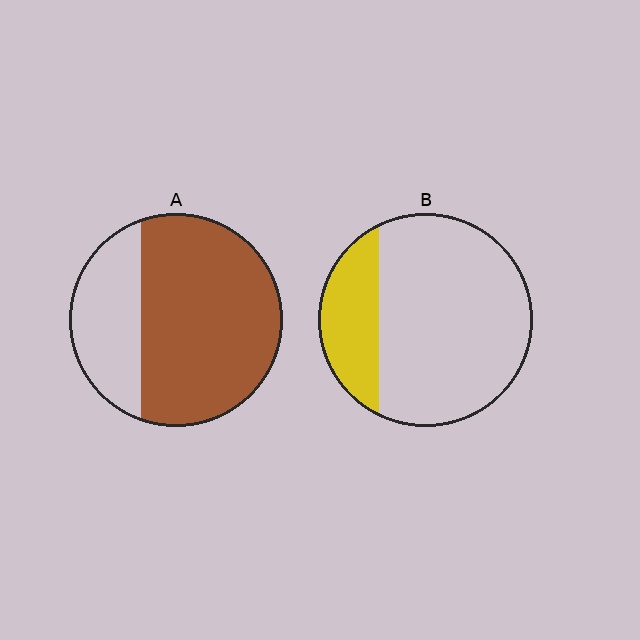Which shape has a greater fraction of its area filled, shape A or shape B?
Shape A.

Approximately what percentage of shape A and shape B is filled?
A is approximately 70% and B is approximately 25%.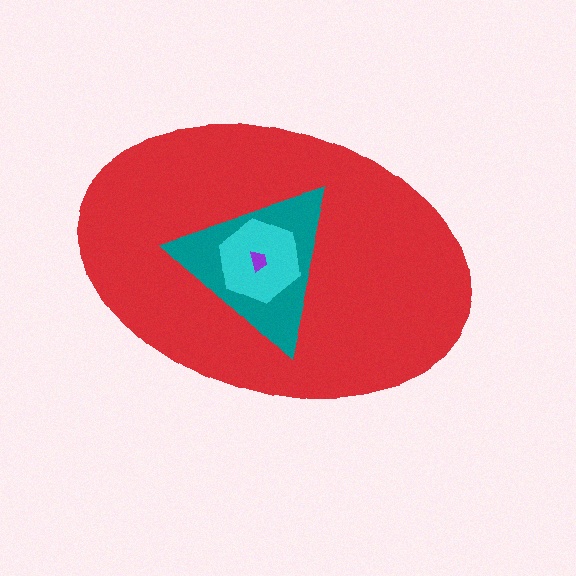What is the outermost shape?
The red ellipse.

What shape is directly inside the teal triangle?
The cyan hexagon.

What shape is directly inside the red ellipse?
The teal triangle.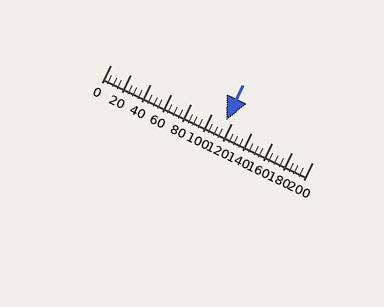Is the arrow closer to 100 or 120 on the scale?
The arrow is closer to 120.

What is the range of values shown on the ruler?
The ruler shows values from 0 to 200.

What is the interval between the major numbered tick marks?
The major tick marks are spaced 20 units apart.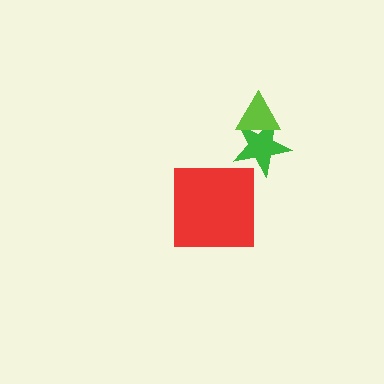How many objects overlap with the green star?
1 object overlaps with the green star.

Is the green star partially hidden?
Yes, it is partially covered by another shape.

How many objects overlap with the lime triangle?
1 object overlaps with the lime triangle.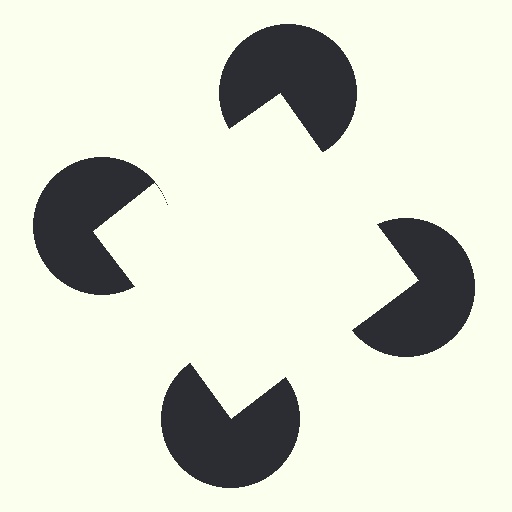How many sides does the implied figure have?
4 sides.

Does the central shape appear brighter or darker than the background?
It typically appears slightly brighter than the background, even though no actual brightness change is drawn.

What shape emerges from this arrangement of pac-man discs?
An illusory square — its edges are inferred from the aligned wedge cuts in the pac-man discs, not physically drawn.